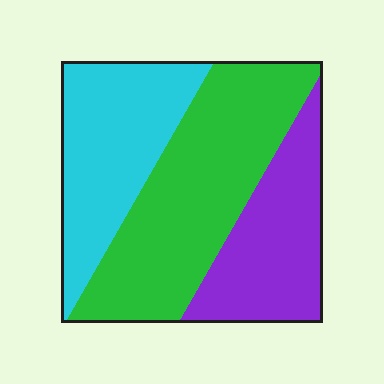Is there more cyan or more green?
Green.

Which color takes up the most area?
Green, at roughly 45%.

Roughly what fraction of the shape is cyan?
Cyan covers around 30% of the shape.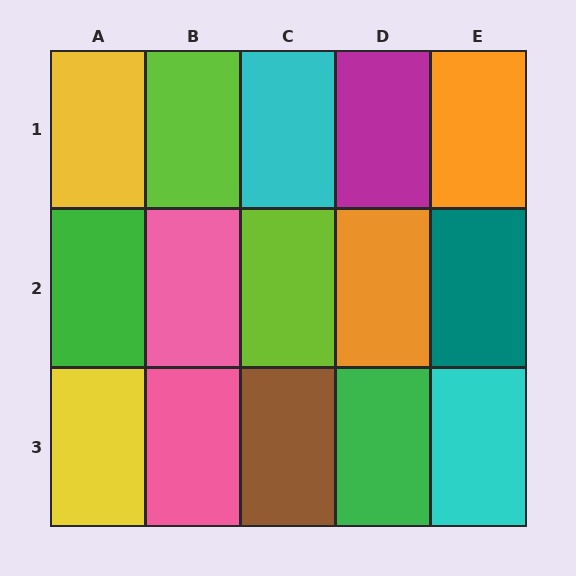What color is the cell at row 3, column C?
Brown.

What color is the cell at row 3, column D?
Green.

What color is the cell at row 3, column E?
Cyan.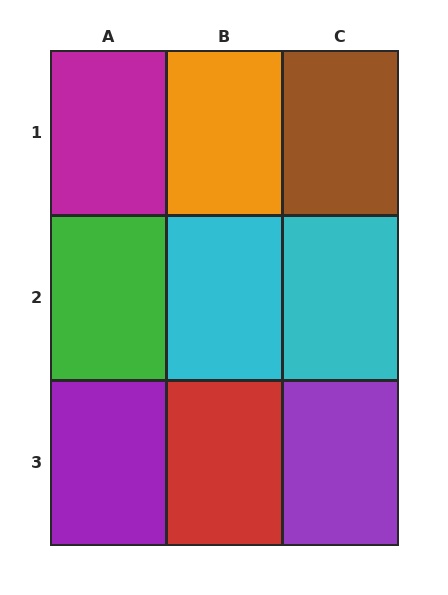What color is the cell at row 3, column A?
Purple.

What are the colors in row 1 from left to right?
Magenta, orange, brown.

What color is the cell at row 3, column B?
Red.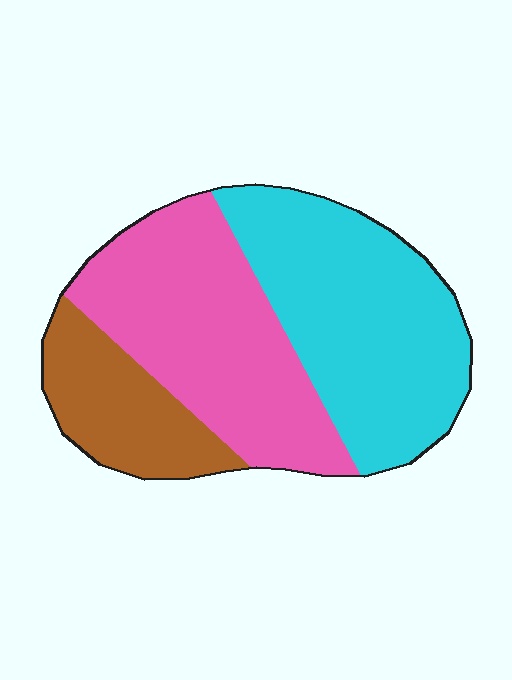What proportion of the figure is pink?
Pink takes up between a third and a half of the figure.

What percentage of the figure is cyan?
Cyan takes up between a third and a half of the figure.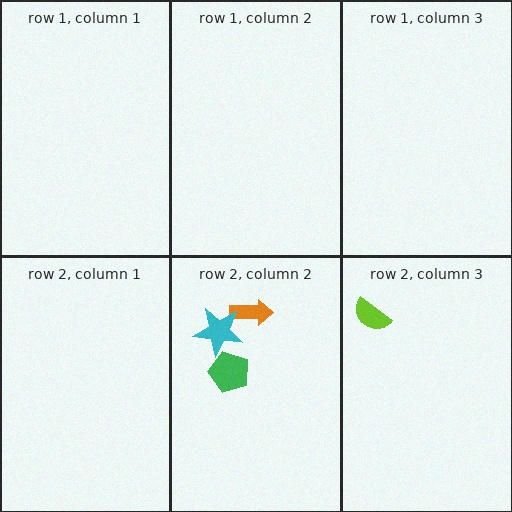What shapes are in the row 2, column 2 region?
The orange arrow, the cyan star, the green pentagon.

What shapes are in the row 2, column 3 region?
The lime semicircle.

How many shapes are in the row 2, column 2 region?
3.